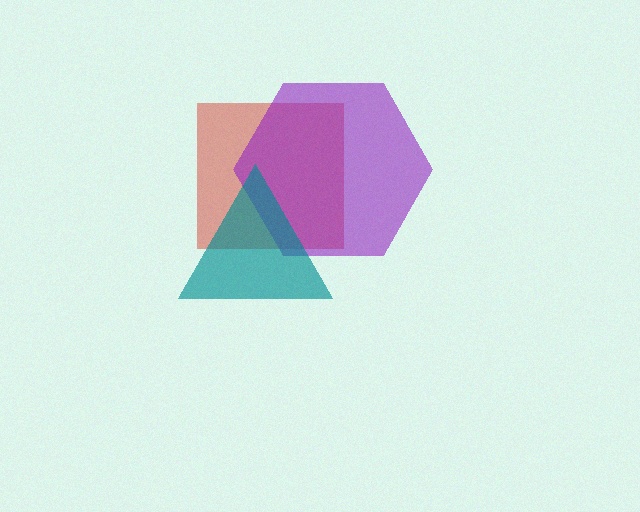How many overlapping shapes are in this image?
There are 3 overlapping shapes in the image.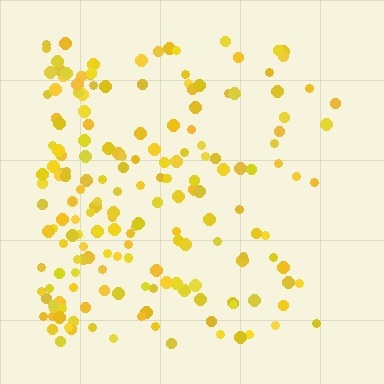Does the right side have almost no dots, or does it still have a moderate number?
Still a moderate number, just noticeably fewer than the left.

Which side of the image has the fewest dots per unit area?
The right.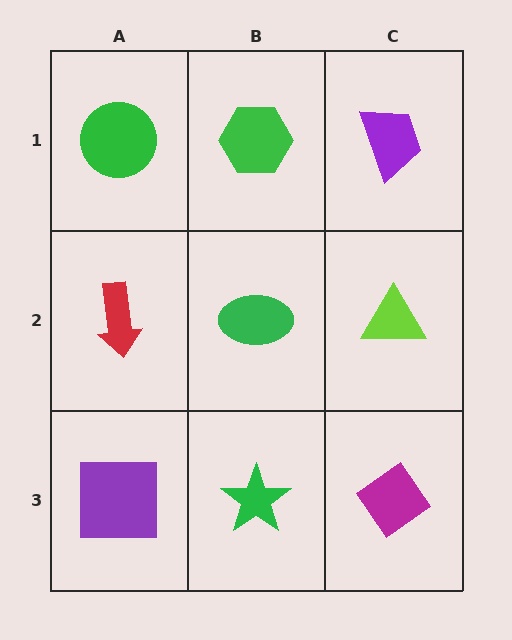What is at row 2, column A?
A red arrow.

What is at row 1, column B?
A green hexagon.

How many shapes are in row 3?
3 shapes.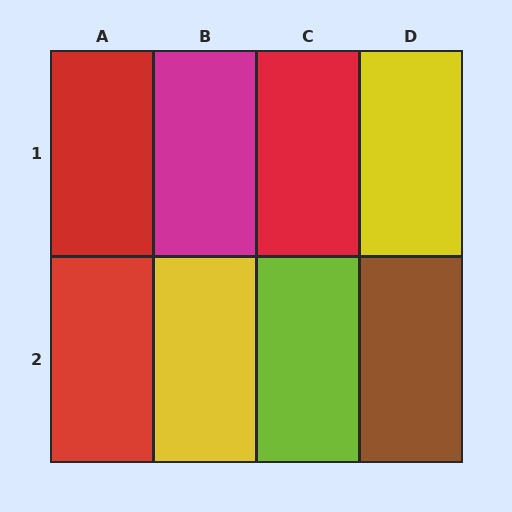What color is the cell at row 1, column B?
Magenta.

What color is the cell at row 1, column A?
Red.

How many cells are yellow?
2 cells are yellow.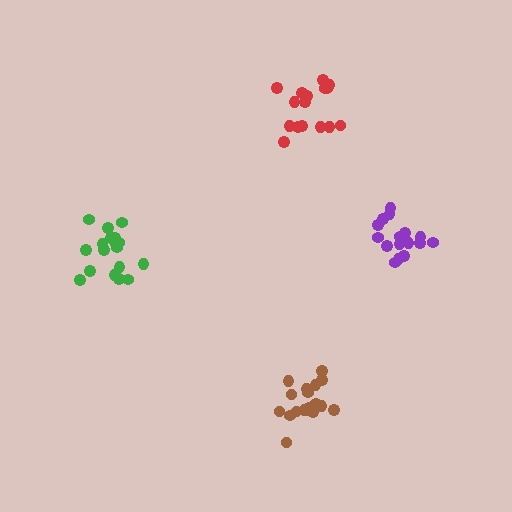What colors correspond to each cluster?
The clusters are colored: red, purple, brown, green.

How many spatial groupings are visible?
There are 4 spatial groupings.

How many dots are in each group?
Group 1: 16 dots, Group 2: 16 dots, Group 3: 18 dots, Group 4: 18 dots (68 total).